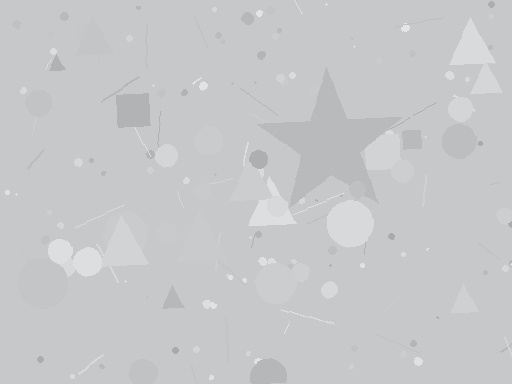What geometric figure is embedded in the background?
A star is embedded in the background.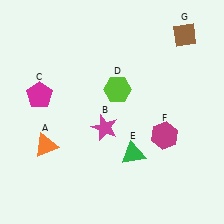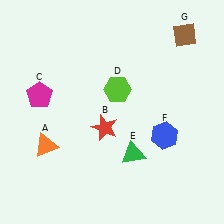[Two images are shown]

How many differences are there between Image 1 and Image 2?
There are 2 differences between the two images.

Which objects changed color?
B changed from magenta to red. F changed from magenta to blue.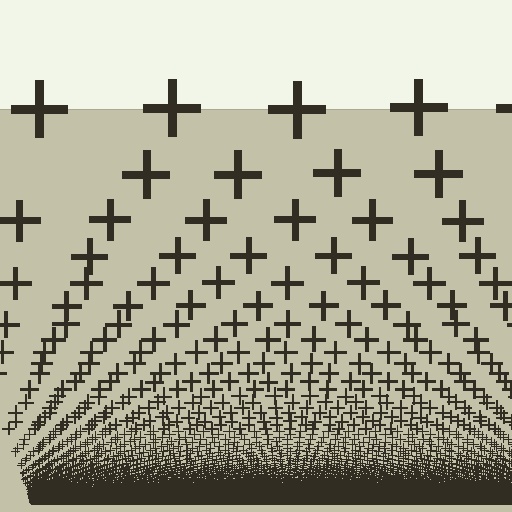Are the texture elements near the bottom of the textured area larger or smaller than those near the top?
Smaller. The gradient is inverted — elements near the bottom are smaller and denser.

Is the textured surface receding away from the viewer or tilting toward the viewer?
The surface appears to tilt toward the viewer. Texture elements get larger and sparser toward the top.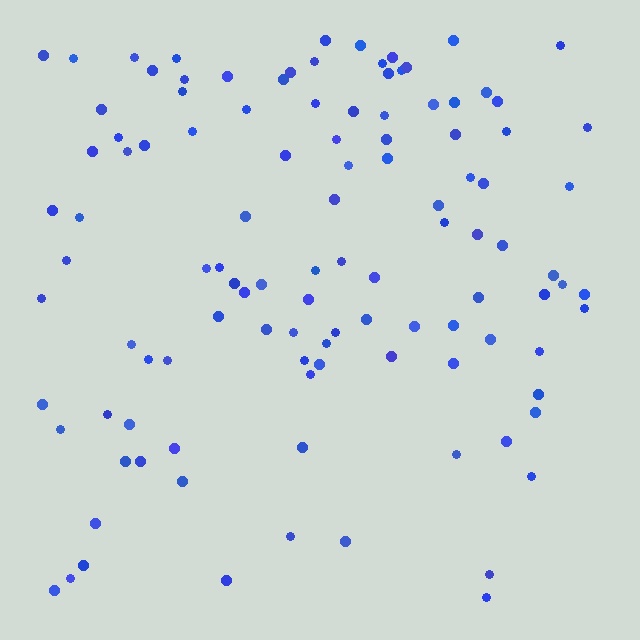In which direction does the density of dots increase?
From bottom to top, with the top side densest.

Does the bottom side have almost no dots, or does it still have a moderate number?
Still a moderate number, just noticeably fewer than the top.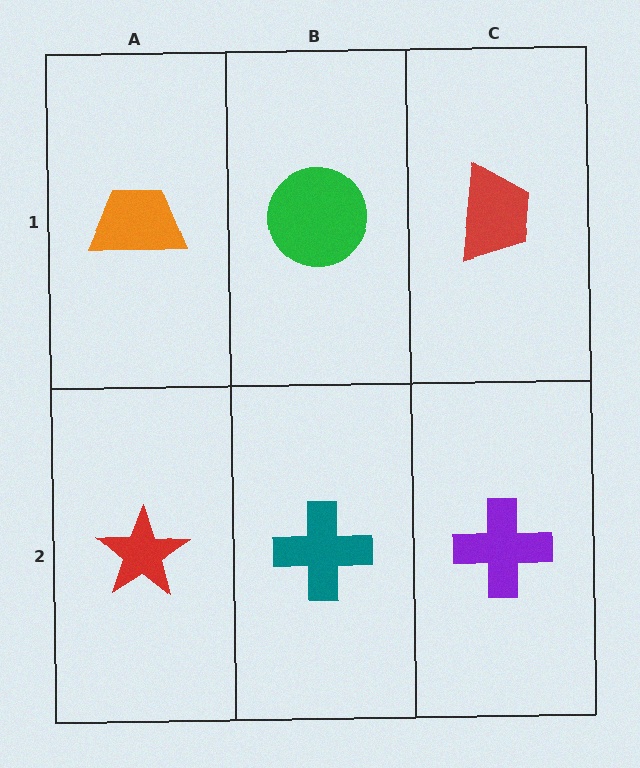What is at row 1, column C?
A red trapezoid.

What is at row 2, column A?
A red star.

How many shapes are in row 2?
3 shapes.